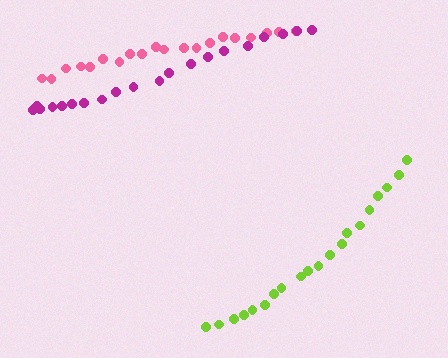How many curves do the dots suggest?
There are 3 distinct paths.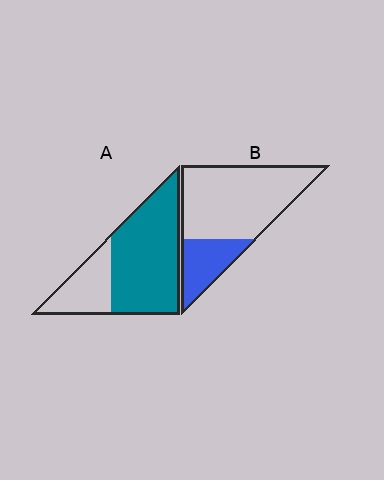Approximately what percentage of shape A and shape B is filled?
A is approximately 70% and B is approximately 25%.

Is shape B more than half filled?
No.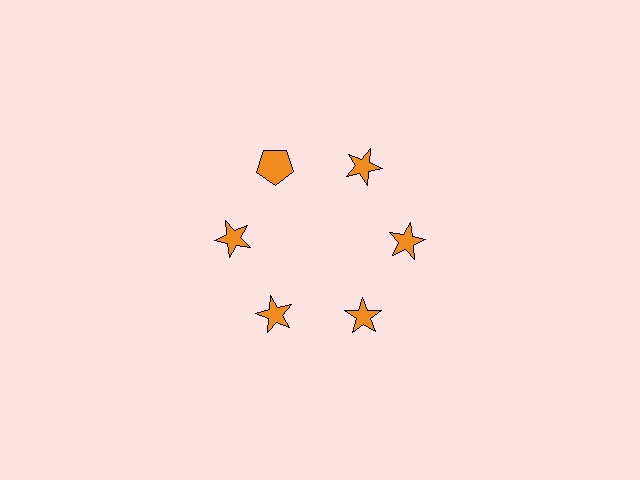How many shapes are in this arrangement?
There are 6 shapes arranged in a ring pattern.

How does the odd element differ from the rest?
It has a different shape: pentagon instead of star.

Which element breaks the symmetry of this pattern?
The orange pentagon at roughly the 11 o'clock position breaks the symmetry. All other shapes are orange stars.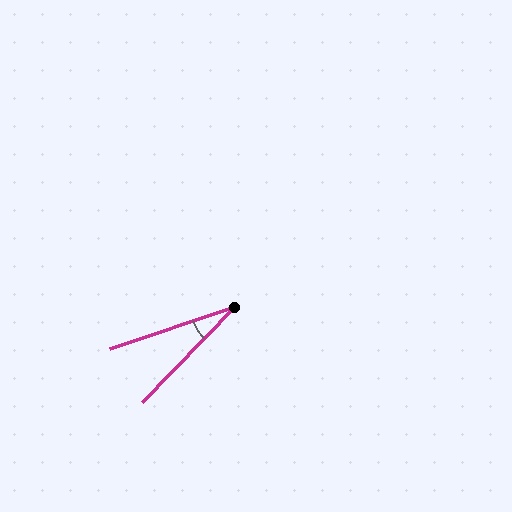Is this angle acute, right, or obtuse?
It is acute.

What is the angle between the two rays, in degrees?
Approximately 27 degrees.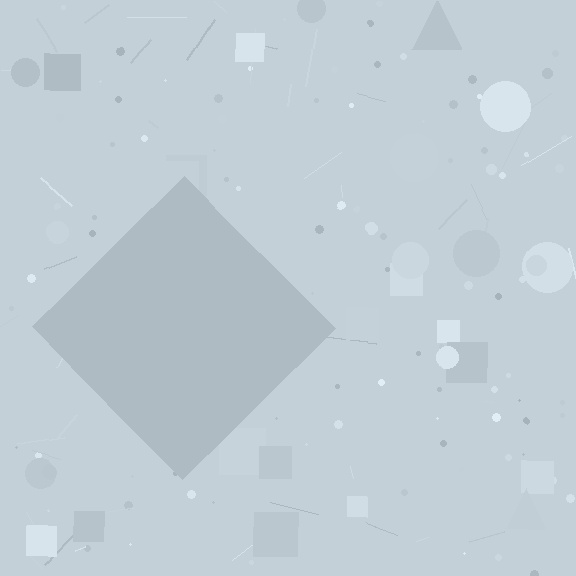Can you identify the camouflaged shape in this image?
The camouflaged shape is a diamond.